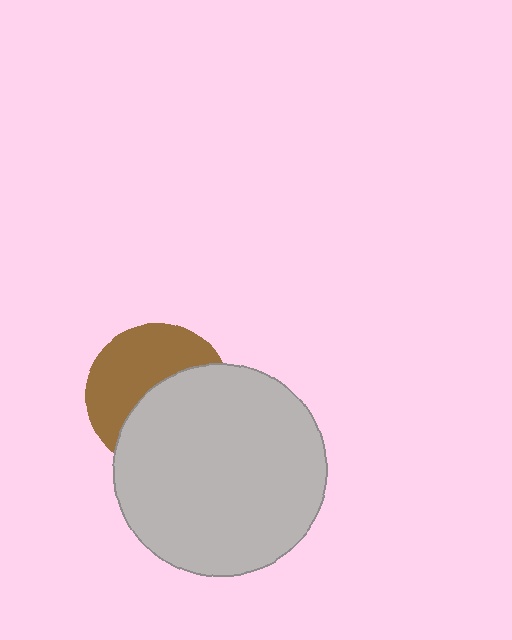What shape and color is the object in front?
The object in front is a light gray circle.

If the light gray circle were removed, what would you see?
You would see the complete brown circle.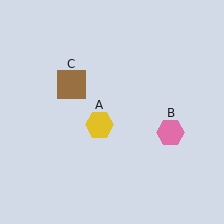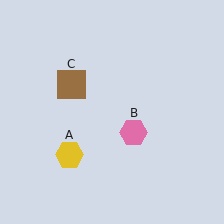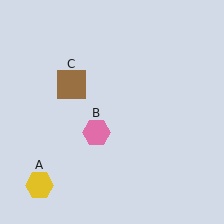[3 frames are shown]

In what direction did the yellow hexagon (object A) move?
The yellow hexagon (object A) moved down and to the left.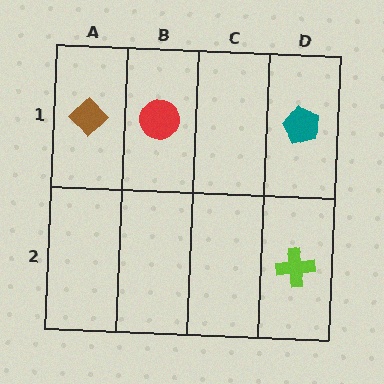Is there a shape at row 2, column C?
No, that cell is empty.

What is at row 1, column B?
A red circle.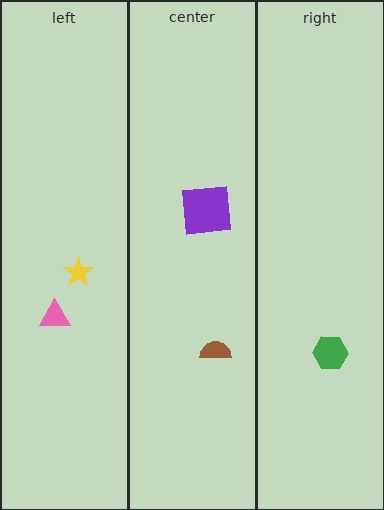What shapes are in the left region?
The pink triangle, the yellow star.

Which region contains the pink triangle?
The left region.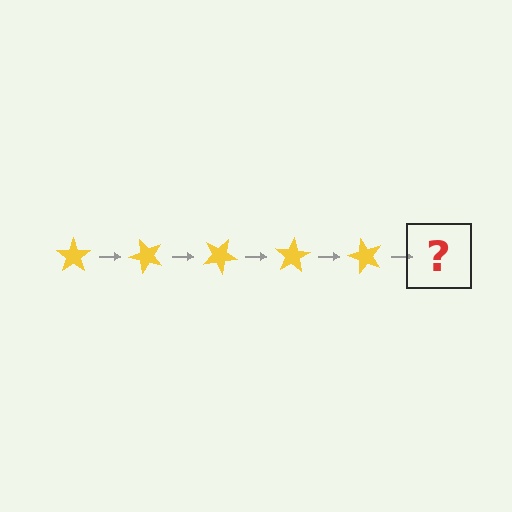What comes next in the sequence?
The next element should be a yellow star rotated 250 degrees.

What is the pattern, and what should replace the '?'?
The pattern is that the star rotates 50 degrees each step. The '?' should be a yellow star rotated 250 degrees.